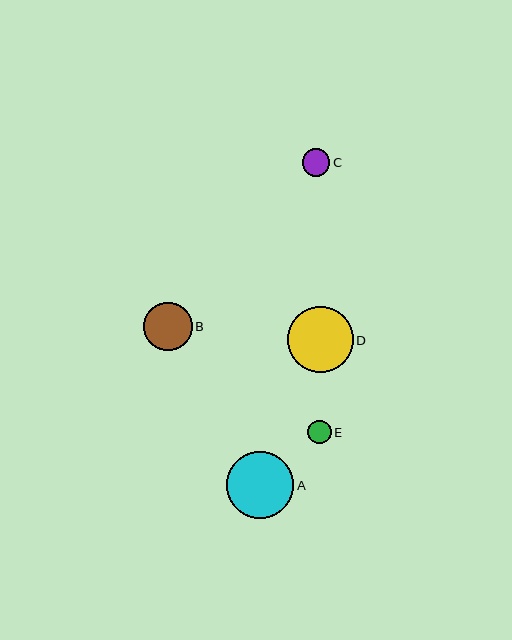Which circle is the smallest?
Circle E is the smallest with a size of approximately 24 pixels.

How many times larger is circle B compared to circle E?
Circle B is approximately 2.0 times the size of circle E.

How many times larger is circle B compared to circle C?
Circle B is approximately 1.7 times the size of circle C.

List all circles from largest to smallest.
From largest to smallest: A, D, B, C, E.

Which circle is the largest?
Circle A is the largest with a size of approximately 67 pixels.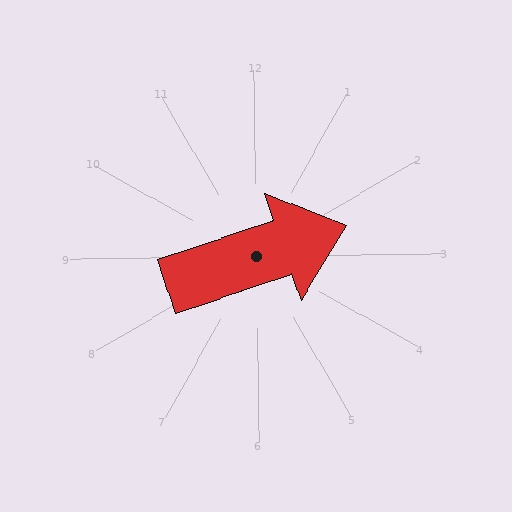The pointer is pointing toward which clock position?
Roughly 2 o'clock.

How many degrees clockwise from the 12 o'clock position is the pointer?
Approximately 72 degrees.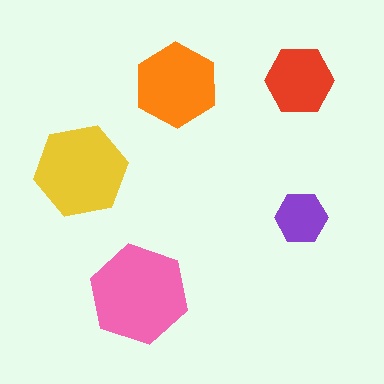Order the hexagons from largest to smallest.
the pink one, the yellow one, the orange one, the red one, the purple one.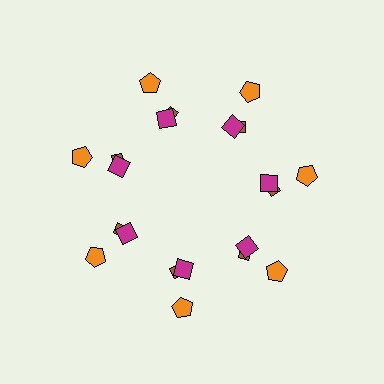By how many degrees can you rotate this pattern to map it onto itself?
The pattern maps onto itself every 51 degrees of rotation.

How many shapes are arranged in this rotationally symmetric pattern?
There are 21 shapes, arranged in 7 groups of 3.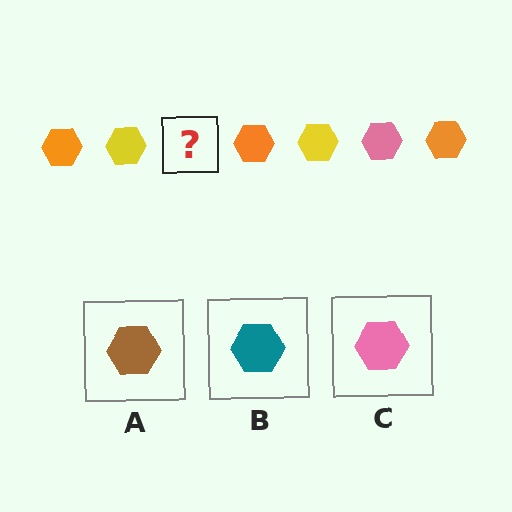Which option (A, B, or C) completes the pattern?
C.